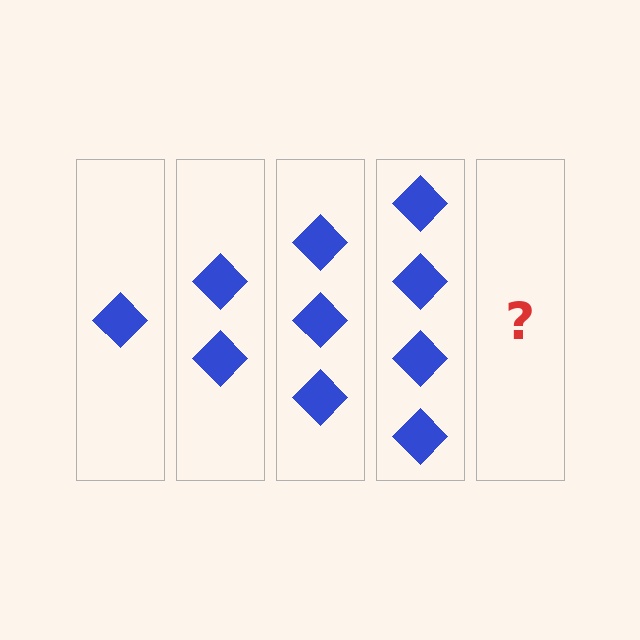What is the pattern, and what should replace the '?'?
The pattern is that each step adds one more diamond. The '?' should be 5 diamonds.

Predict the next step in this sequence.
The next step is 5 diamonds.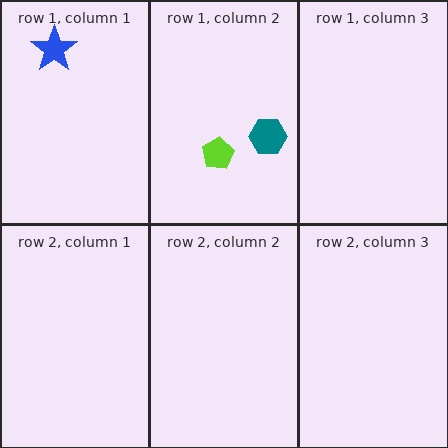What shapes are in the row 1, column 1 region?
The blue star.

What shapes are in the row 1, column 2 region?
The lime pentagon, the teal hexagon.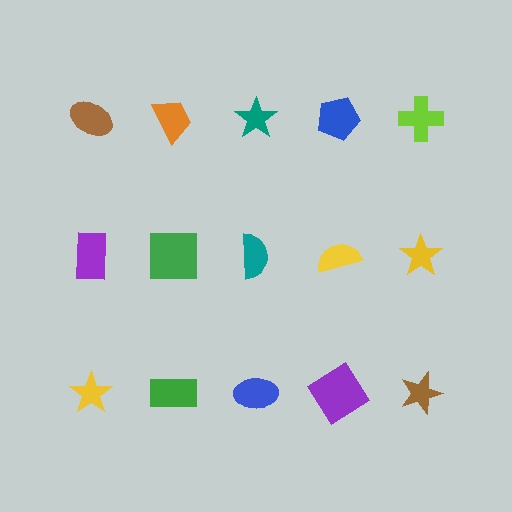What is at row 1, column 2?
An orange trapezoid.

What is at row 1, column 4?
A blue pentagon.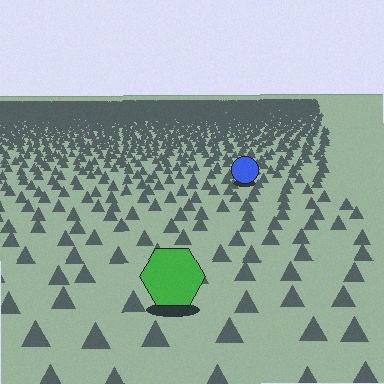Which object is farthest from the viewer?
The blue circle is farthest from the viewer. It appears smaller and the ground texture around it is denser.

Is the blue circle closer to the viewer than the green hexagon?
No. The green hexagon is closer — you can tell from the texture gradient: the ground texture is coarser near it.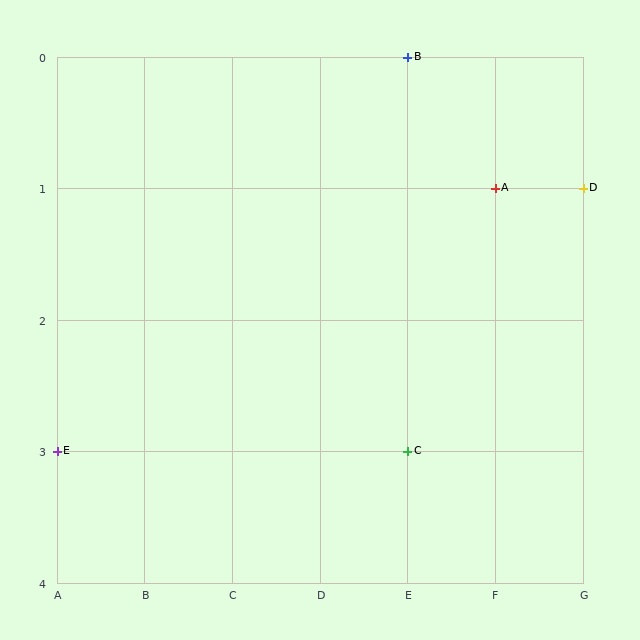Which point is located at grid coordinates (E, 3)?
Point C is at (E, 3).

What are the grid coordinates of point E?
Point E is at grid coordinates (A, 3).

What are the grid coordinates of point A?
Point A is at grid coordinates (F, 1).